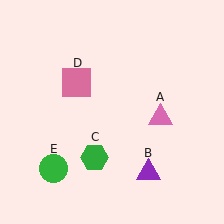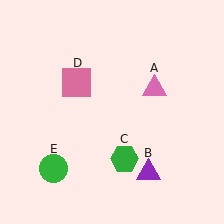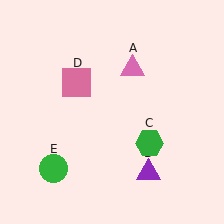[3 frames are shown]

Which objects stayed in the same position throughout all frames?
Purple triangle (object B) and pink square (object D) and green circle (object E) remained stationary.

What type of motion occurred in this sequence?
The pink triangle (object A), green hexagon (object C) rotated counterclockwise around the center of the scene.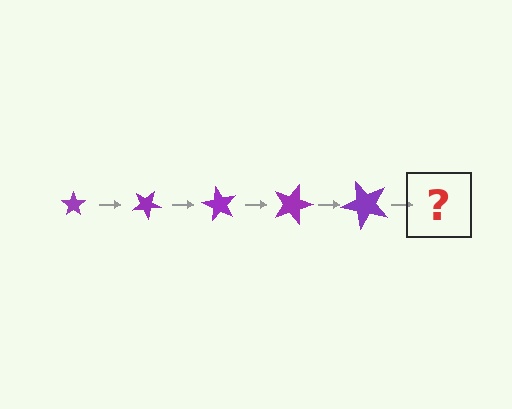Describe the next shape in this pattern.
It should be a star, larger than the previous one and rotated 150 degrees from the start.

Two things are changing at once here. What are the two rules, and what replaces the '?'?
The two rules are that the star grows larger each step and it rotates 30 degrees each step. The '?' should be a star, larger than the previous one and rotated 150 degrees from the start.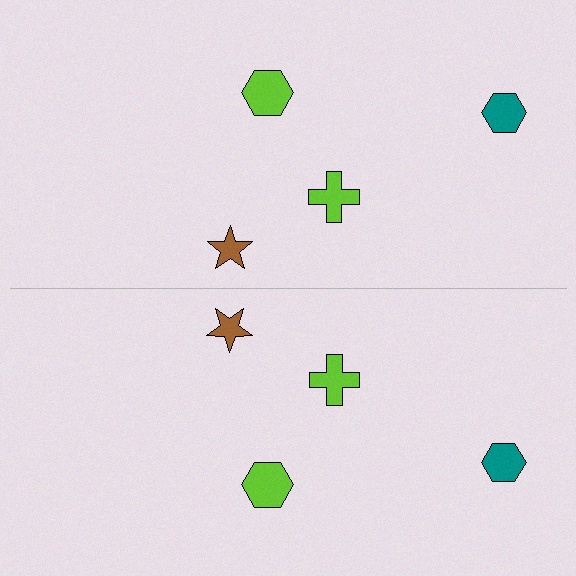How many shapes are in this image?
There are 8 shapes in this image.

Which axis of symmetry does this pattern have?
The pattern has a horizontal axis of symmetry running through the center of the image.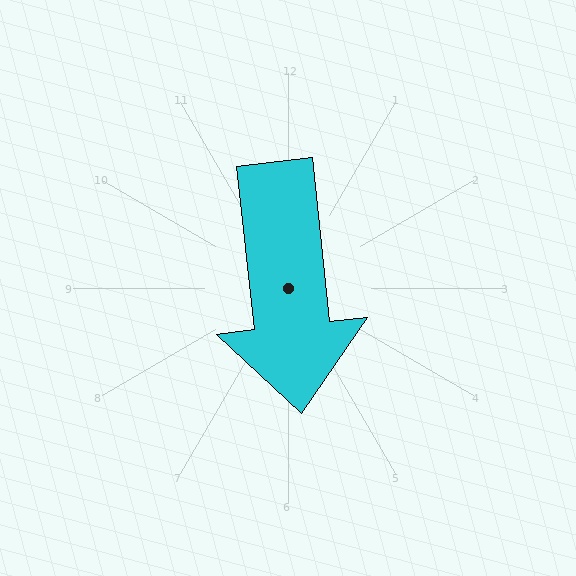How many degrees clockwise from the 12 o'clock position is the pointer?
Approximately 174 degrees.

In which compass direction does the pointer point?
South.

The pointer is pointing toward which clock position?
Roughly 6 o'clock.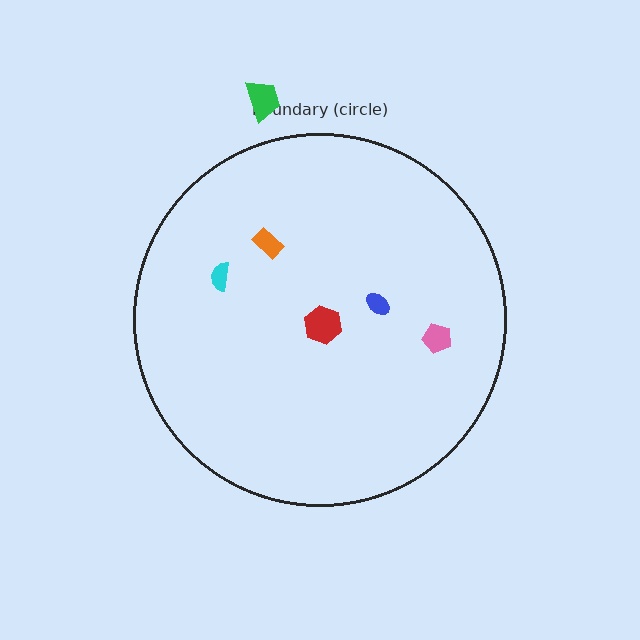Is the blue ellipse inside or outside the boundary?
Inside.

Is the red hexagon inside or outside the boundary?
Inside.